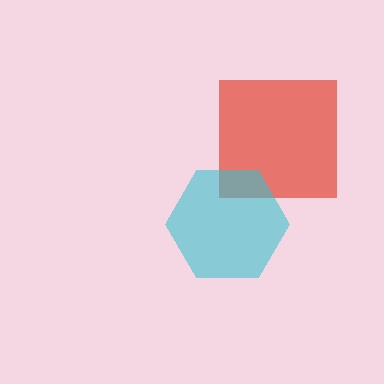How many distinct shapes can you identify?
There are 2 distinct shapes: a red square, a cyan hexagon.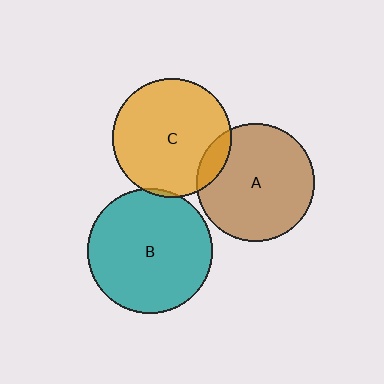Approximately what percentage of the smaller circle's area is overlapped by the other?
Approximately 5%.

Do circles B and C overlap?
Yes.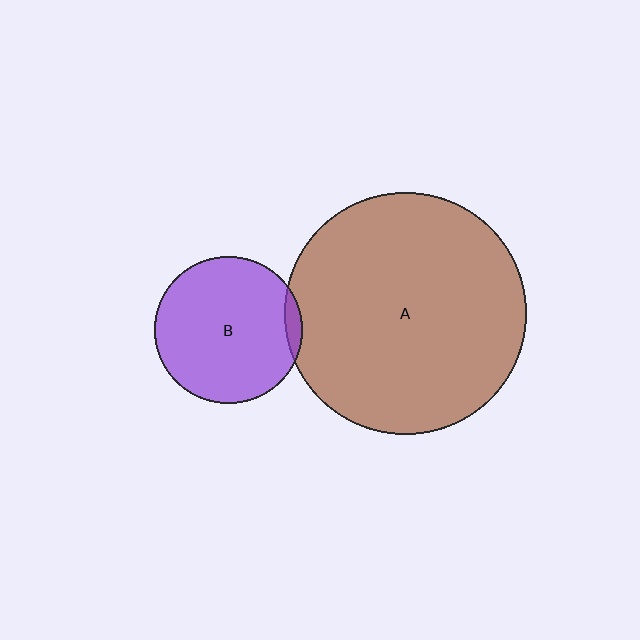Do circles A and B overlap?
Yes.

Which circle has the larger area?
Circle A (brown).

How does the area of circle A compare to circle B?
Approximately 2.7 times.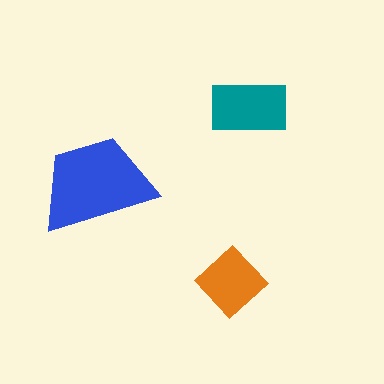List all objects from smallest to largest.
The orange diamond, the teal rectangle, the blue trapezoid.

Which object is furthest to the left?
The blue trapezoid is leftmost.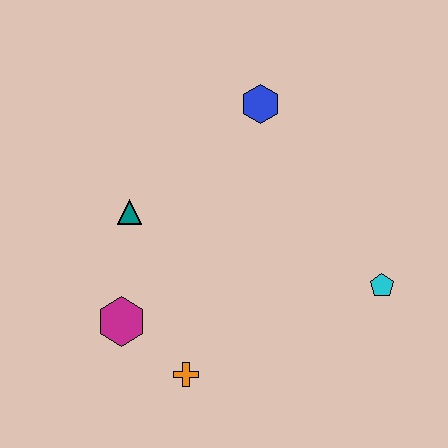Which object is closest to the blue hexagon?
The teal triangle is closest to the blue hexagon.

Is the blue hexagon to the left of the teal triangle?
No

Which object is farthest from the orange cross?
The blue hexagon is farthest from the orange cross.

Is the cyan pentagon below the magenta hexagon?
No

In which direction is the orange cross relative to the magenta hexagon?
The orange cross is to the right of the magenta hexagon.